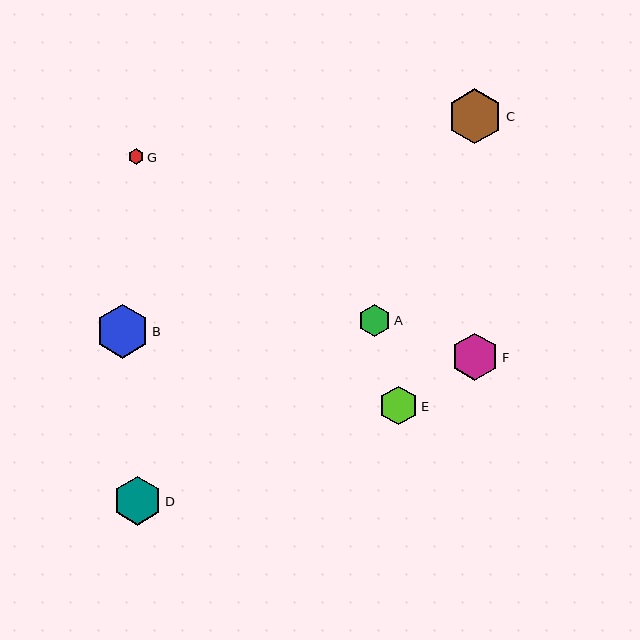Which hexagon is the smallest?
Hexagon G is the smallest with a size of approximately 15 pixels.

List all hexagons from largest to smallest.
From largest to smallest: C, B, D, F, E, A, G.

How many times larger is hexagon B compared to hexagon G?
Hexagon B is approximately 3.5 times the size of hexagon G.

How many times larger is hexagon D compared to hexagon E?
Hexagon D is approximately 1.3 times the size of hexagon E.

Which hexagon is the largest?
Hexagon C is the largest with a size of approximately 55 pixels.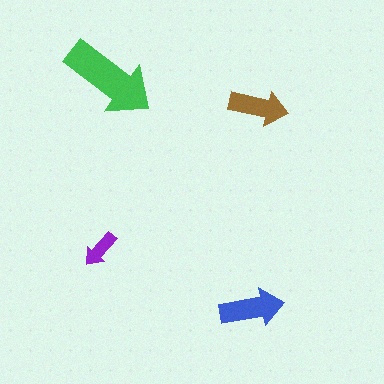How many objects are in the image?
There are 4 objects in the image.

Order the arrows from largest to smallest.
the green one, the blue one, the brown one, the purple one.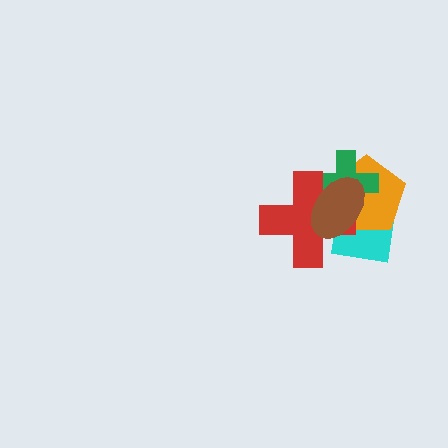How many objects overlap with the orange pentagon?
4 objects overlap with the orange pentagon.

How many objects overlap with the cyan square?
4 objects overlap with the cyan square.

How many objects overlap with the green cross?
4 objects overlap with the green cross.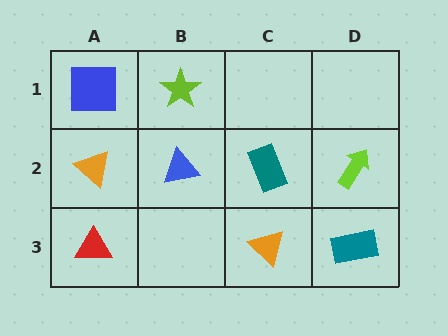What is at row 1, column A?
A blue square.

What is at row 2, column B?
A blue triangle.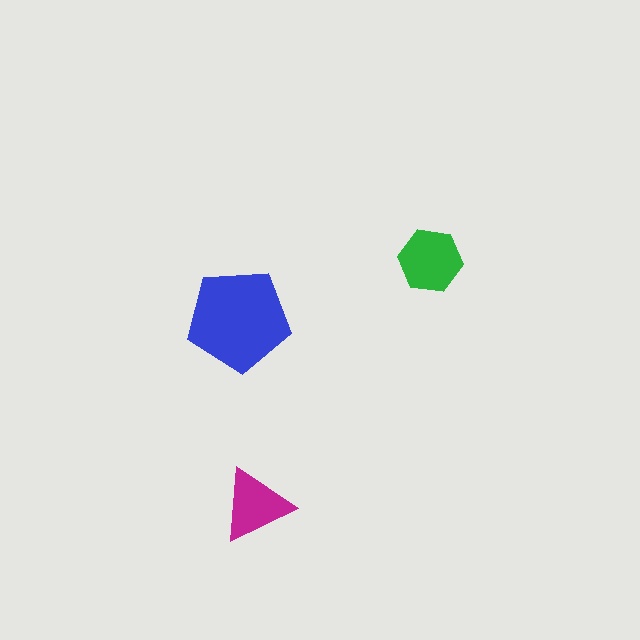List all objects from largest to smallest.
The blue pentagon, the green hexagon, the magenta triangle.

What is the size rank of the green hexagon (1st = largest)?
2nd.